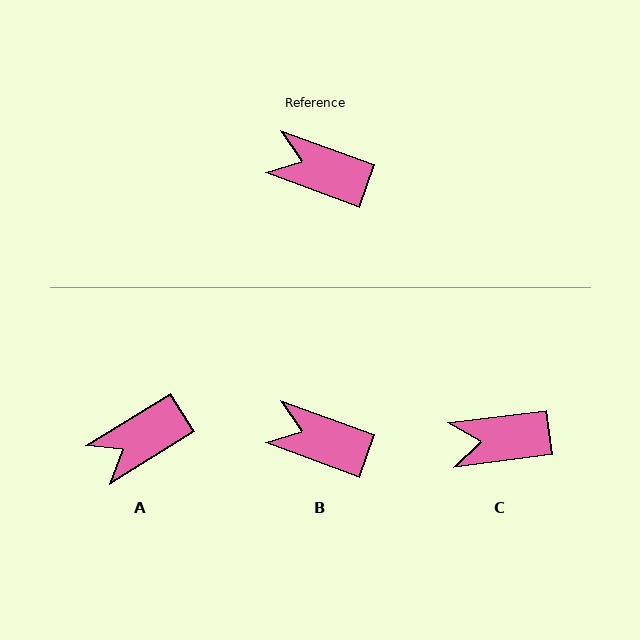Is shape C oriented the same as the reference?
No, it is off by about 28 degrees.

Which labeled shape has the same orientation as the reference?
B.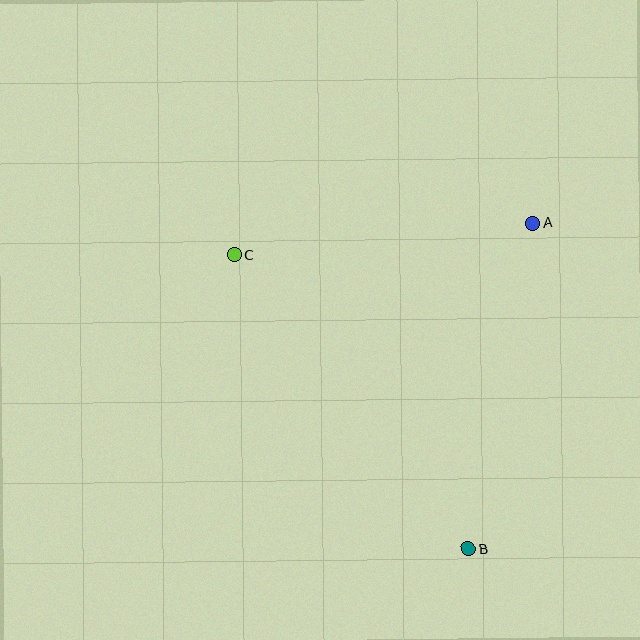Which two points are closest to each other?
Points A and C are closest to each other.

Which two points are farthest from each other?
Points B and C are farthest from each other.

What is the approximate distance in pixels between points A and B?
The distance between A and B is approximately 332 pixels.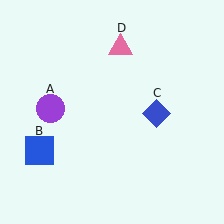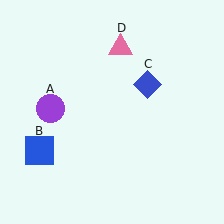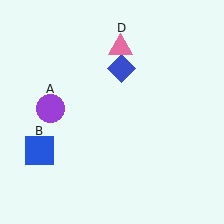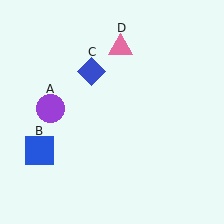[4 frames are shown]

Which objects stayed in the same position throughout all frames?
Purple circle (object A) and blue square (object B) and pink triangle (object D) remained stationary.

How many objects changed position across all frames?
1 object changed position: blue diamond (object C).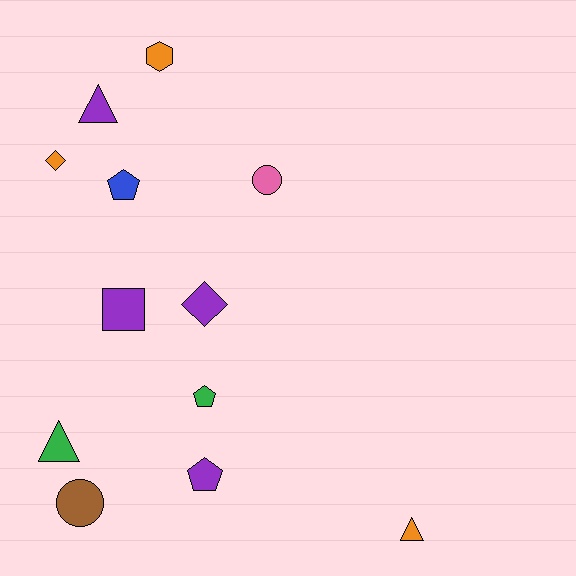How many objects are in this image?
There are 12 objects.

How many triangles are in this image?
There are 3 triangles.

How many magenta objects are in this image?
There are no magenta objects.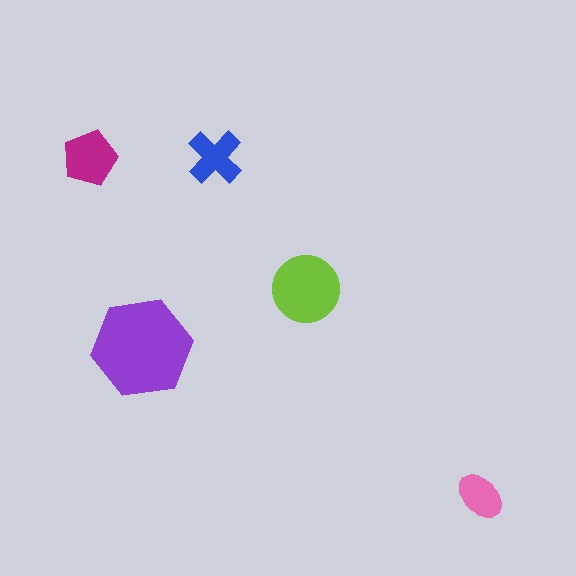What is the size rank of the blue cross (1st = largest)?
4th.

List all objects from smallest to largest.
The pink ellipse, the blue cross, the magenta pentagon, the lime circle, the purple hexagon.